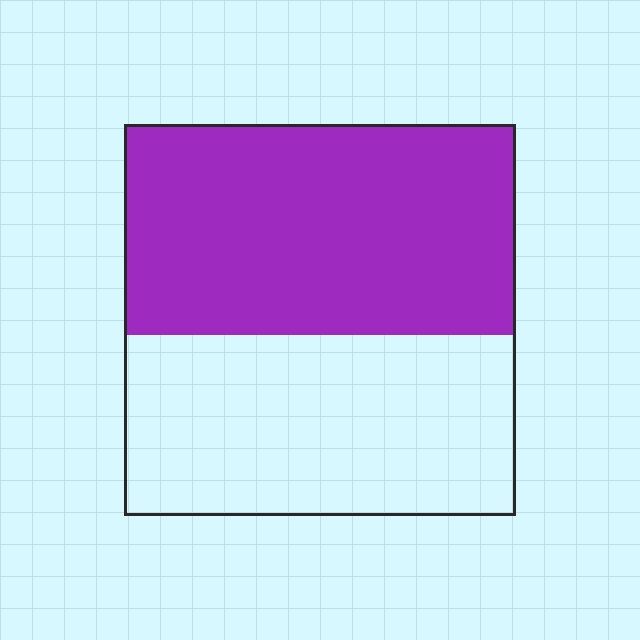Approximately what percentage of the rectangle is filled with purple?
Approximately 55%.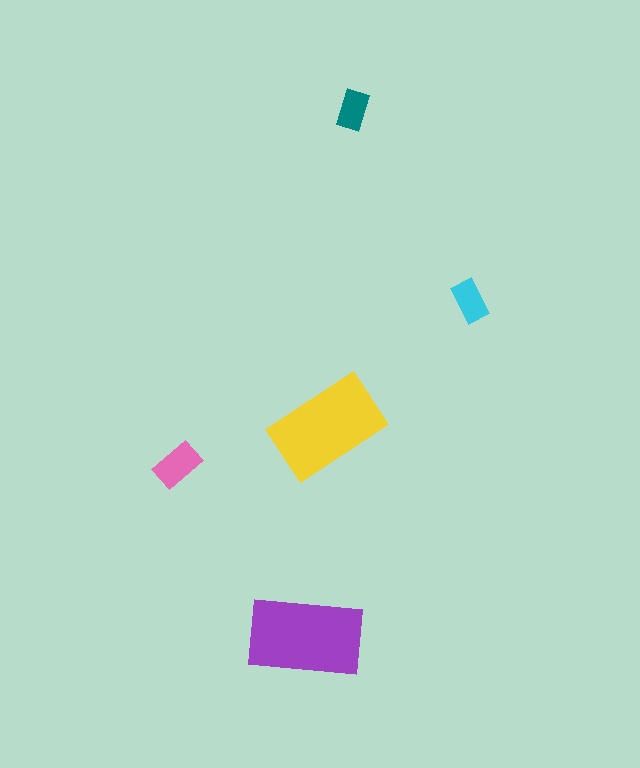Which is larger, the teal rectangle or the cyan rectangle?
The cyan one.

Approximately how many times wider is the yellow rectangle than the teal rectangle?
About 3 times wider.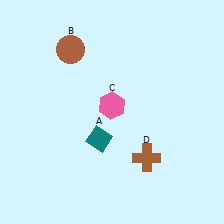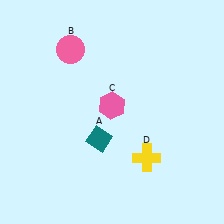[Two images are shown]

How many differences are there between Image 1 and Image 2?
There are 2 differences between the two images.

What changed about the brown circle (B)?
In Image 1, B is brown. In Image 2, it changed to pink.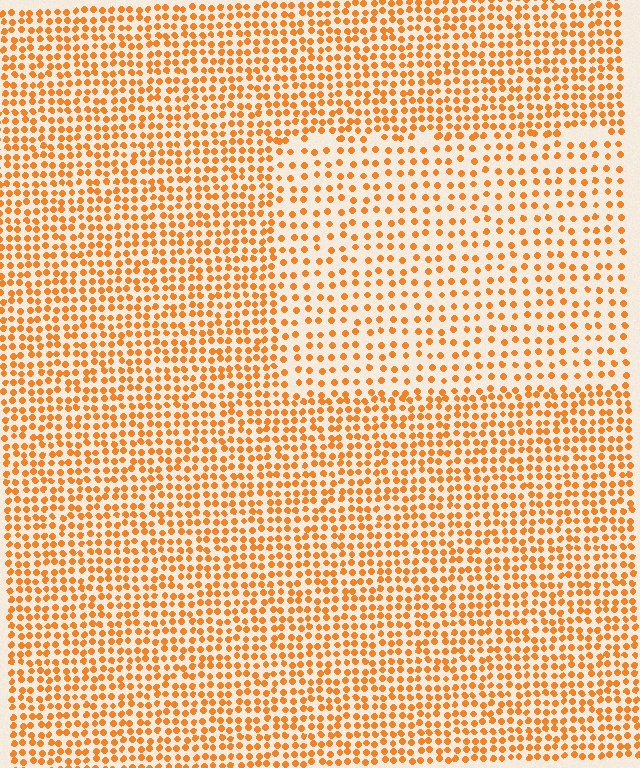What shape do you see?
I see a rectangle.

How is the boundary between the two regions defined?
The boundary is defined by a change in element density (approximately 1.8x ratio). All elements are the same color, size, and shape.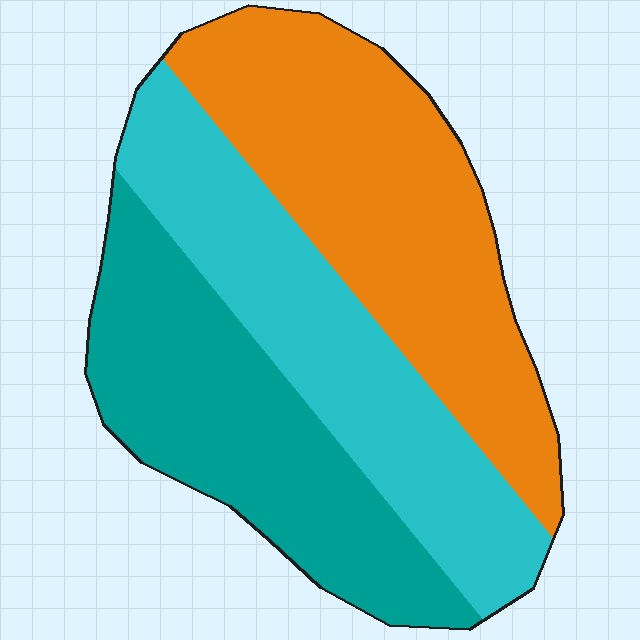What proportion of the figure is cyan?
Cyan covers around 30% of the figure.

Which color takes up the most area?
Orange, at roughly 40%.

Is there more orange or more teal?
Orange.